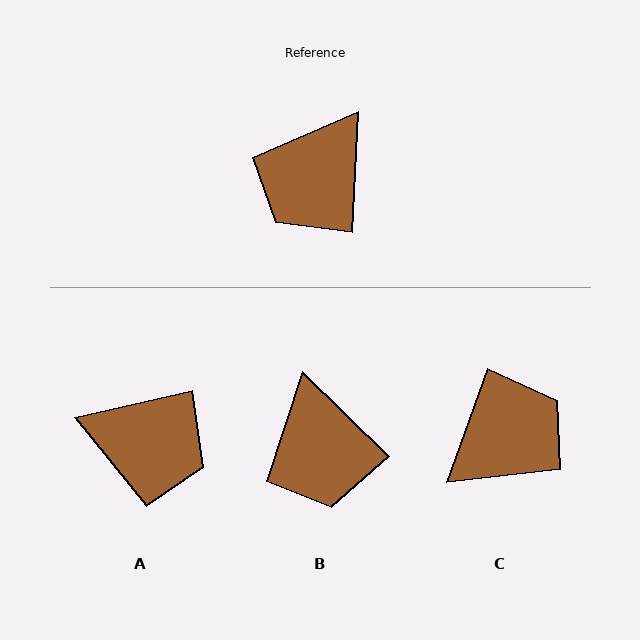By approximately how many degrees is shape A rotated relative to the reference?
Approximately 106 degrees counter-clockwise.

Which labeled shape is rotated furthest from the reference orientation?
C, about 163 degrees away.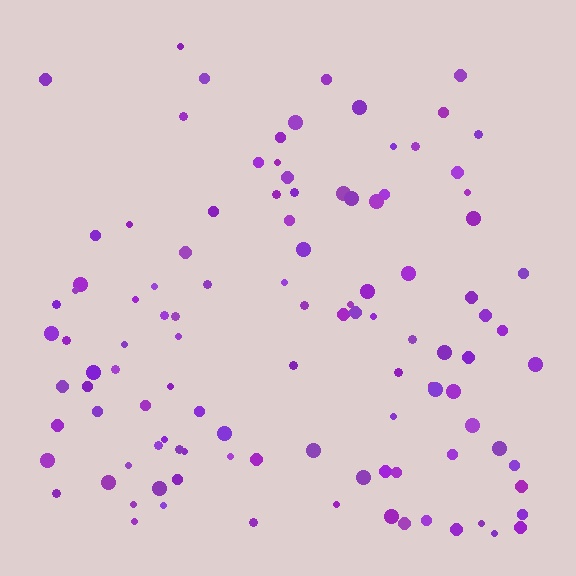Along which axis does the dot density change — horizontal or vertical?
Vertical.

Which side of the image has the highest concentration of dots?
The bottom.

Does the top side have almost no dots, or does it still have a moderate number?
Still a moderate number, just noticeably fewer than the bottom.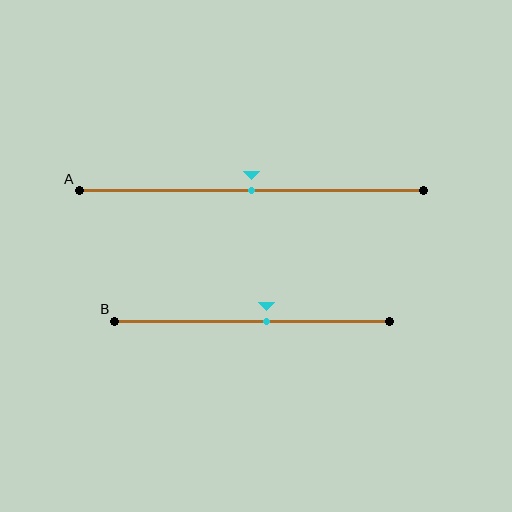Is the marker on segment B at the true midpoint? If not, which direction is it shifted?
No, the marker on segment B is shifted to the right by about 5% of the segment length.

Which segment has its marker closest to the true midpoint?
Segment A has its marker closest to the true midpoint.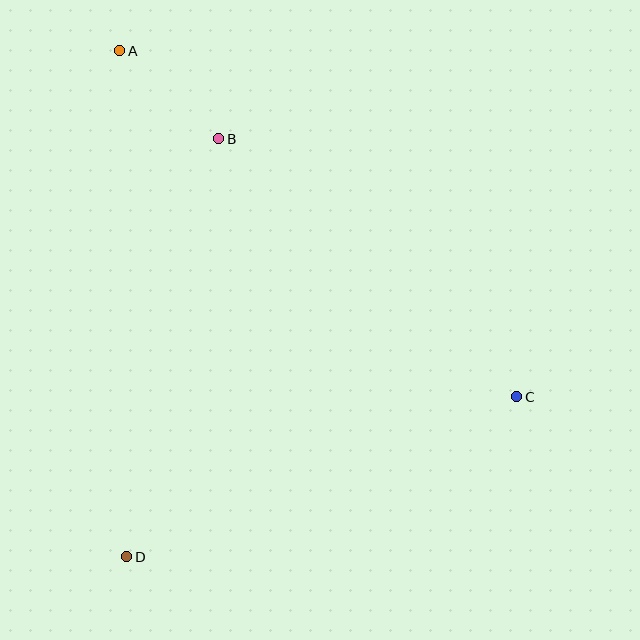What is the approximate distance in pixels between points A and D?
The distance between A and D is approximately 506 pixels.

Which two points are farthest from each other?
Points A and C are farthest from each other.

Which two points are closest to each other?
Points A and B are closest to each other.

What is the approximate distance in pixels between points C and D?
The distance between C and D is approximately 421 pixels.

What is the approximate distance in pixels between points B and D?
The distance between B and D is approximately 428 pixels.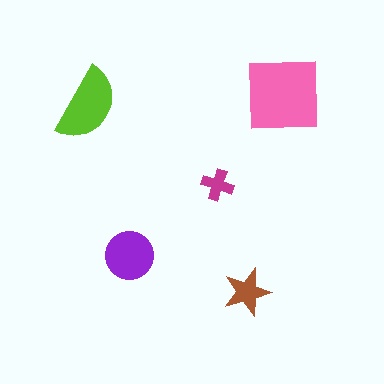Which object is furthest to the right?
The pink square is rightmost.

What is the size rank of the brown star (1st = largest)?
4th.